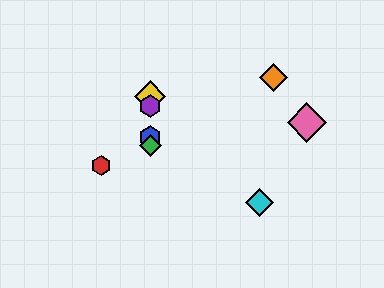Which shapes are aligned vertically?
The blue hexagon, the green diamond, the yellow diamond, the purple hexagon are aligned vertically.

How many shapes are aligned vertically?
4 shapes (the blue hexagon, the green diamond, the yellow diamond, the purple hexagon) are aligned vertically.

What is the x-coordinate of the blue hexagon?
The blue hexagon is at x≈150.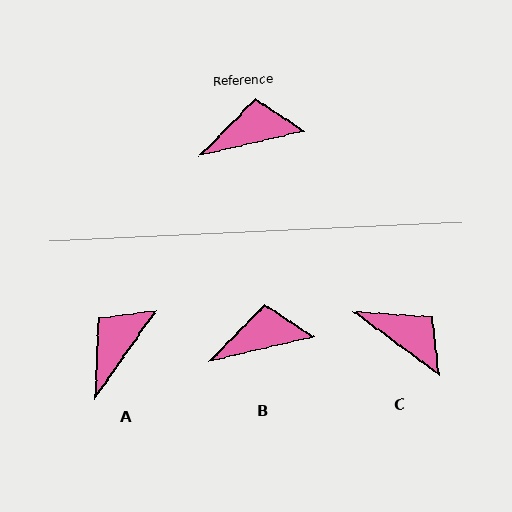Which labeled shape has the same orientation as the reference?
B.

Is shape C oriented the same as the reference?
No, it is off by about 50 degrees.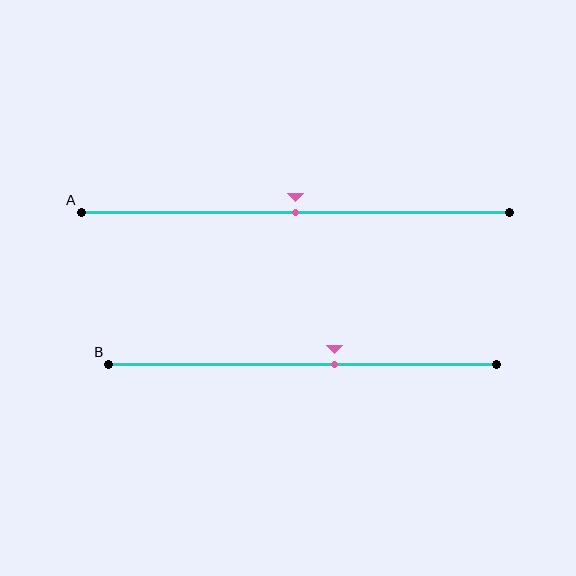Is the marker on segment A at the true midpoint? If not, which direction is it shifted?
Yes, the marker on segment A is at the true midpoint.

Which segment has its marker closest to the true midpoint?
Segment A has its marker closest to the true midpoint.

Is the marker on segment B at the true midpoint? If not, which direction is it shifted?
No, the marker on segment B is shifted to the right by about 8% of the segment length.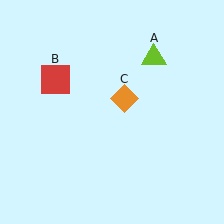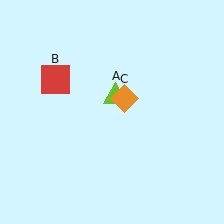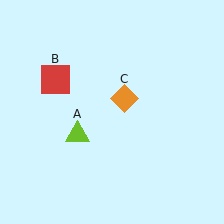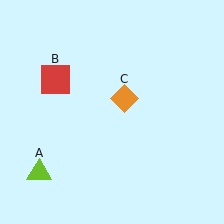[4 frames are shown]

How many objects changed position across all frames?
1 object changed position: lime triangle (object A).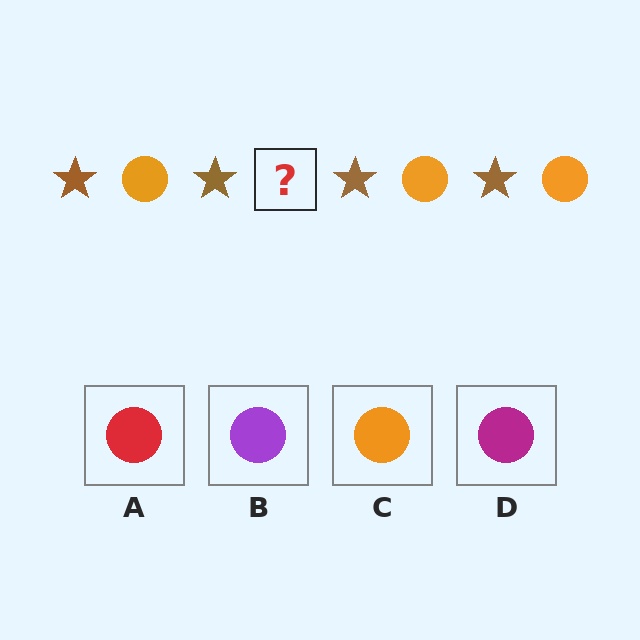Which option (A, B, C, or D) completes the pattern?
C.